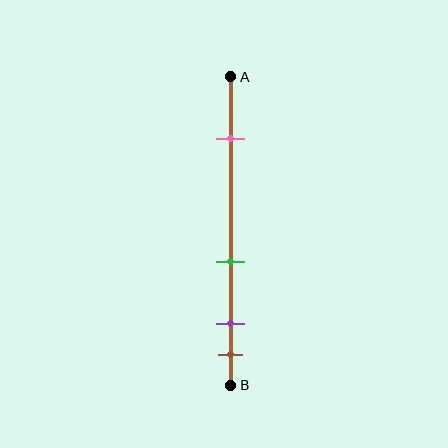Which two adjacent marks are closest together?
The purple and brown marks are the closest adjacent pair.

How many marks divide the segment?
There are 4 marks dividing the segment.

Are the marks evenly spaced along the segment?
No, the marks are not evenly spaced.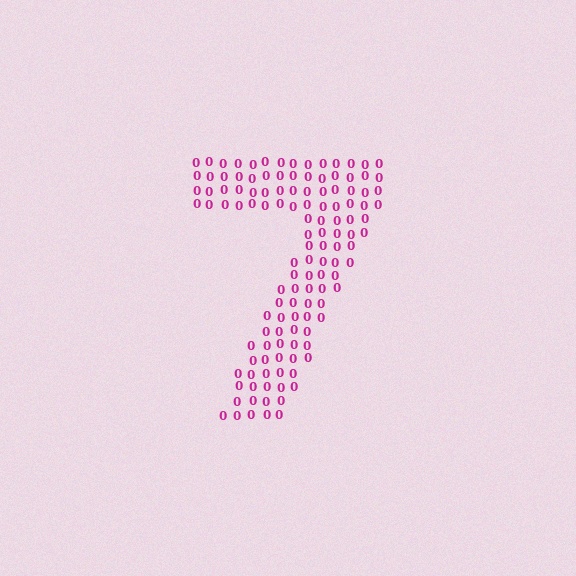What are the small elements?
The small elements are digit 0's.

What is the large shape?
The large shape is the digit 7.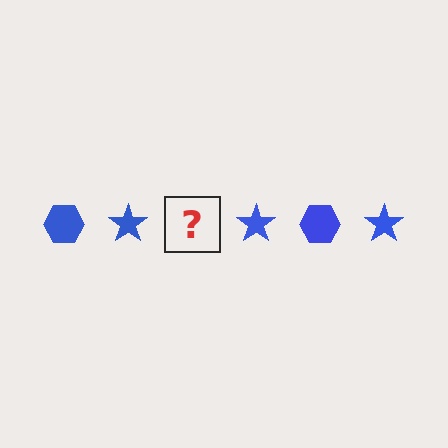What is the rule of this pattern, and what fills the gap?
The rule is that the pattern cycles through hexagon, star shapes in blue. The gap should be filled with a blue hexagon.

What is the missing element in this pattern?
The missing element is a blue hexagon.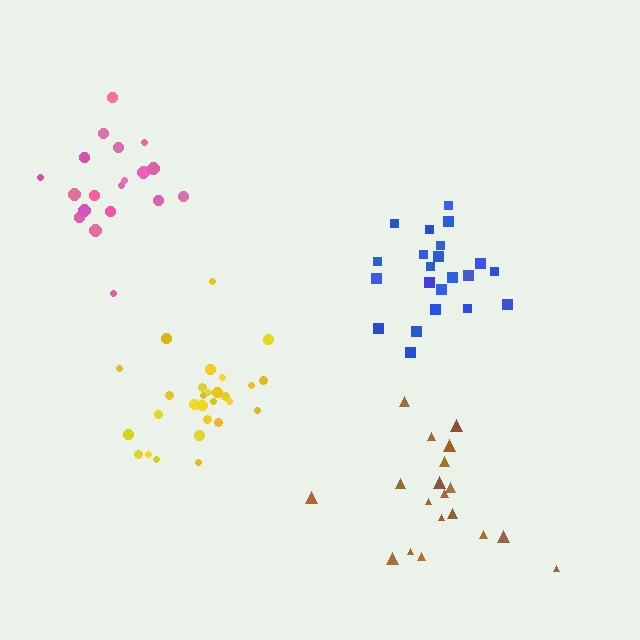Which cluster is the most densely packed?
Yellow.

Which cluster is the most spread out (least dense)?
Brown.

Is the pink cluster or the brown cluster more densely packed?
Pink.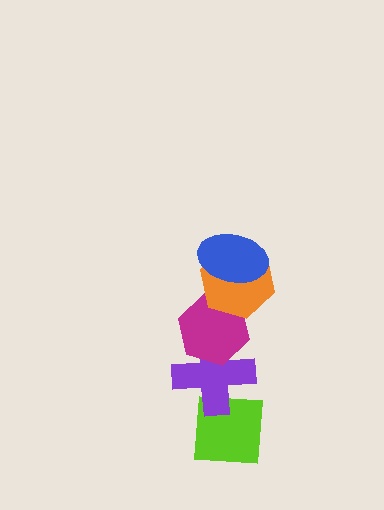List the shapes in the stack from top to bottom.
From top to bottom: the blue ellipse, the orange hexagon, the magenta hexagon, the purple cross, the lime square.